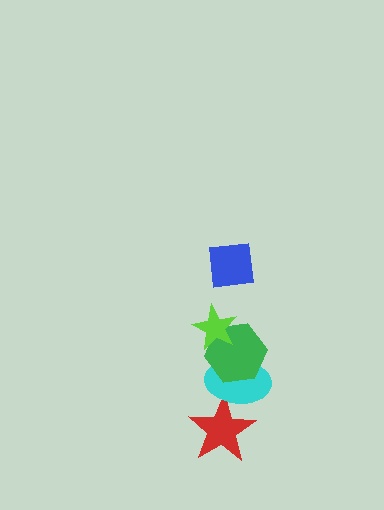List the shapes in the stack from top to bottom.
From top to bottom: the blue square, the lime star, the green hexagon, the cyan ellipse, the red star.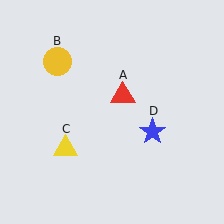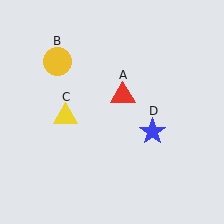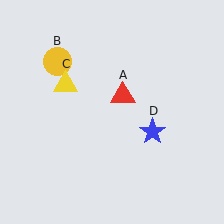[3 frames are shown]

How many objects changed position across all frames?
1 object changed position: yellow triangle (object C).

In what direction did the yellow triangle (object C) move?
The yellow triangle (object C) moved up.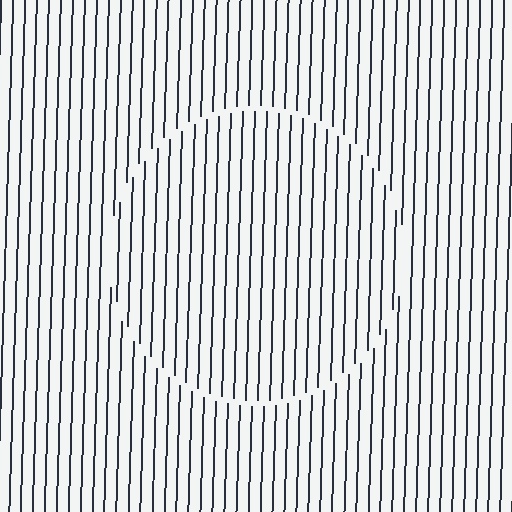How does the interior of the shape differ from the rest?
The interior of the shape contains the same grating, shifted by half a period — the contour is defined by the phase discontinuity where line-ends from the inner and outer gratings abut.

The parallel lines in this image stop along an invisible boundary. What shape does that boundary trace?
An illusory circle. The interior of the shape contains the same grating, shifted by half a period — the contour is defined by the phase discontinuity where line-ends from the inner and outer gratings abut.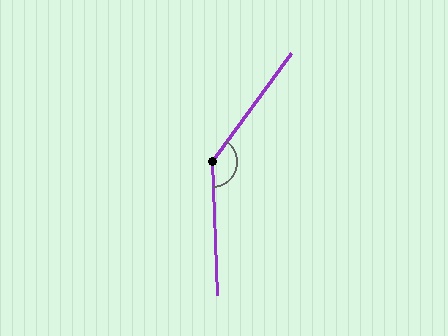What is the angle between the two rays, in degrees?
Approximately 142 degrees.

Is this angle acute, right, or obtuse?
It is obtuse.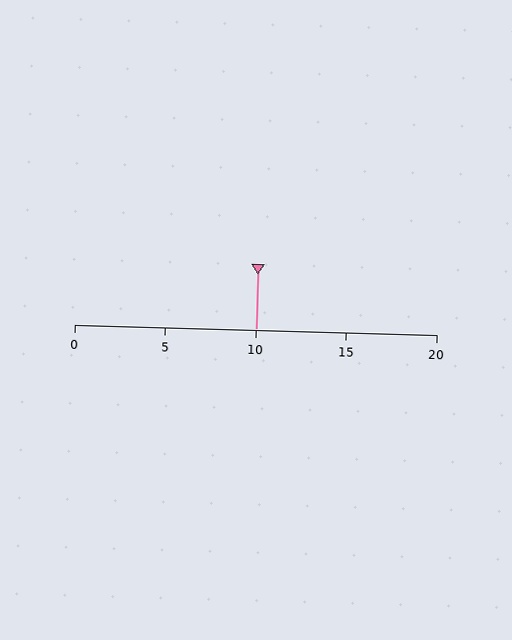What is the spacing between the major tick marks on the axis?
The major ticks are spaced 5 apart.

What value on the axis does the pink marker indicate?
The marker indicates approximately 10.